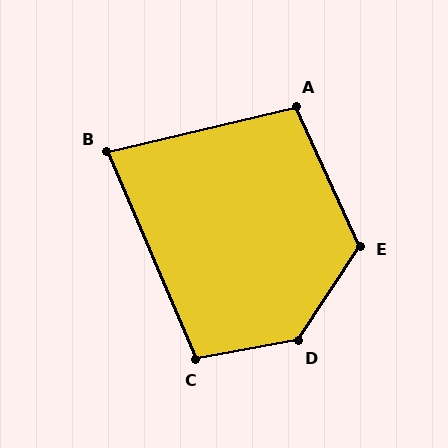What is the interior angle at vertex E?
Approximately 122 degrees (obtuse).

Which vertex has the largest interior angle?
D, at approximately 134 degrees.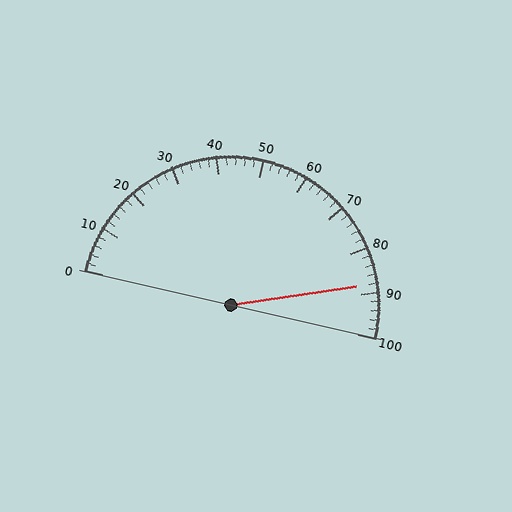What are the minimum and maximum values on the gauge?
The gauge ranges from 0 to 100.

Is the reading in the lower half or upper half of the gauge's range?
The reading is in the upper half of the range (0 to 100).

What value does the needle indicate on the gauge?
The needle indicates approximately 88.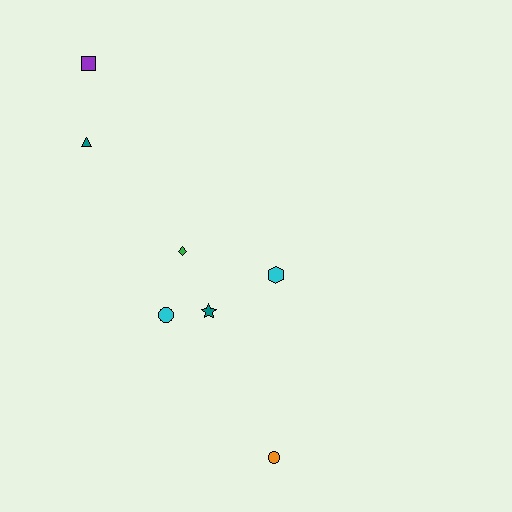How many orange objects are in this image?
There is 1 orange object.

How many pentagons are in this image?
There are no pentagons.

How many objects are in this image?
There are 7 objects.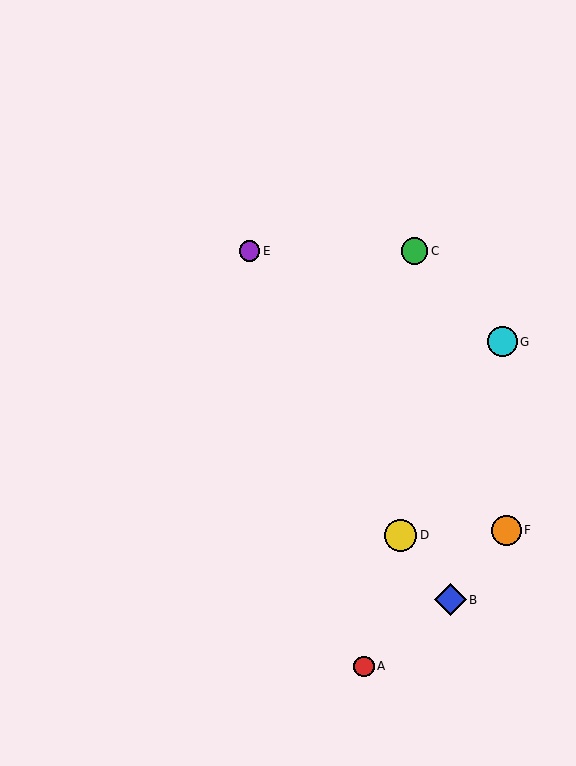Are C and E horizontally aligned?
Yes, both are at y≈251.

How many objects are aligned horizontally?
2 objects (C, E) are aligned horizontally.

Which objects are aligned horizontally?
Objects C, E are aligned horizontally.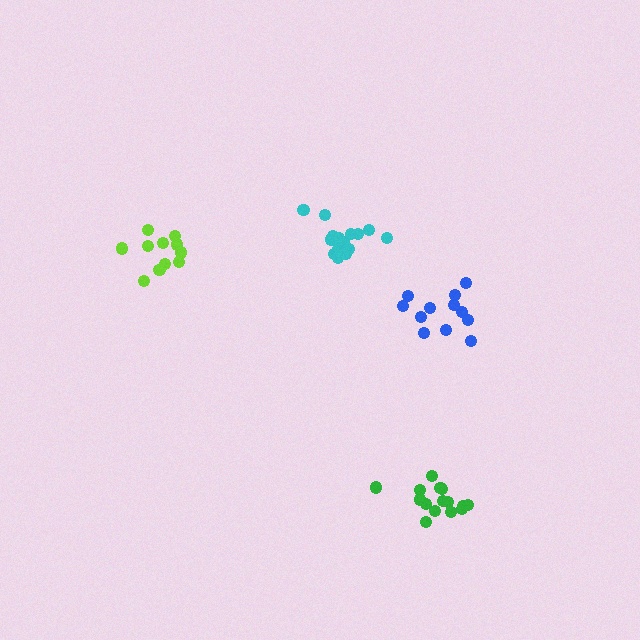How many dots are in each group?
Group 1: 11 dots, Group 2: 12 dots, Group 3: 15 dots, Group 4: 16 dots (54 total).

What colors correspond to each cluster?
The clusters are colored: lime, blue, green, cyan.